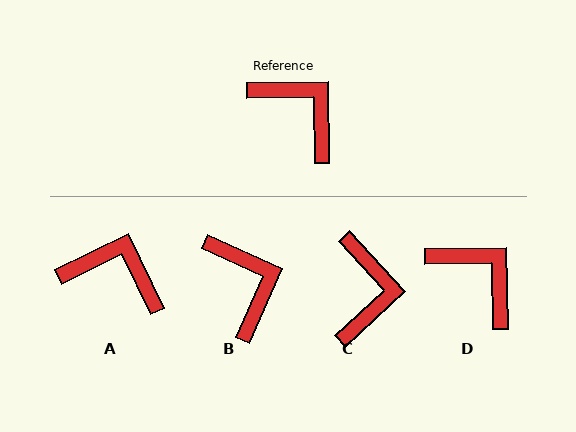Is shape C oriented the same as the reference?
No, it is off by about 48 degrees.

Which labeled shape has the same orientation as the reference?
D.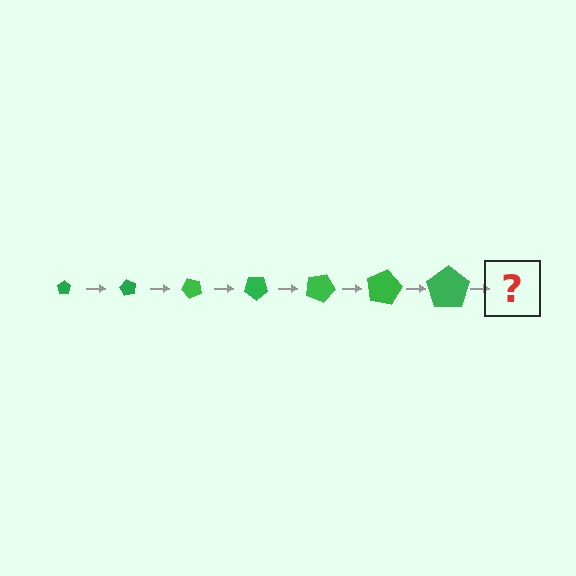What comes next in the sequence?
The next element should be a pentagon, larger than the previous one and rotated 420 degrees from the start.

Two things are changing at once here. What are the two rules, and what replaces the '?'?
The two rules are that the pentagon grows larger each step and it rotates 60 degrees each step. The '?' should be a pentagon, larger than the previous one and rotated 420 degrees from the start.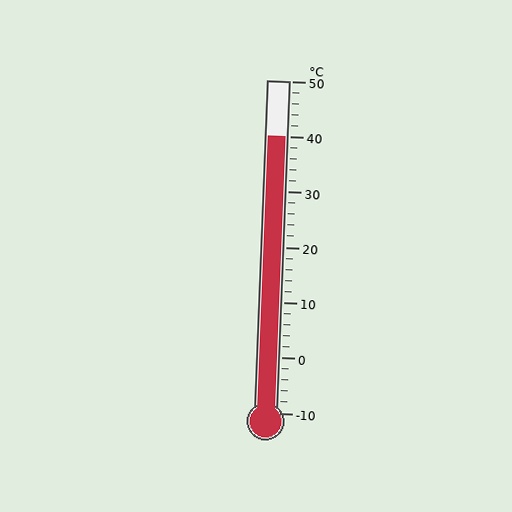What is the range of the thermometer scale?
The thermometer scale ranges from -10°C to 50°C.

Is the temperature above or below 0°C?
The temperature is above 0°C.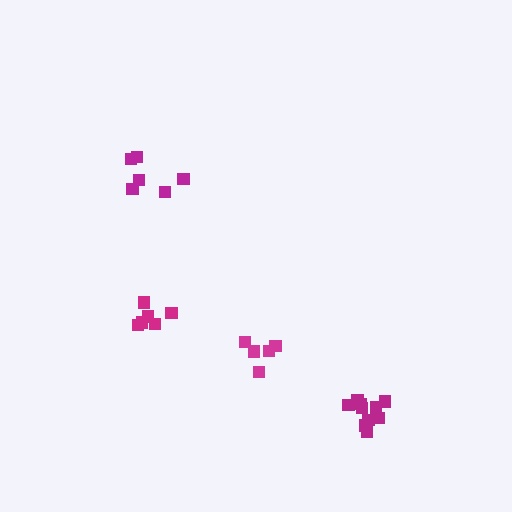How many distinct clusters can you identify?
There are 4 distinct clusters.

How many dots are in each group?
Group 1: 5 dots, Group 2: 6 dots, Group 3: 6 dots, Group 4: 11 dots (28 total).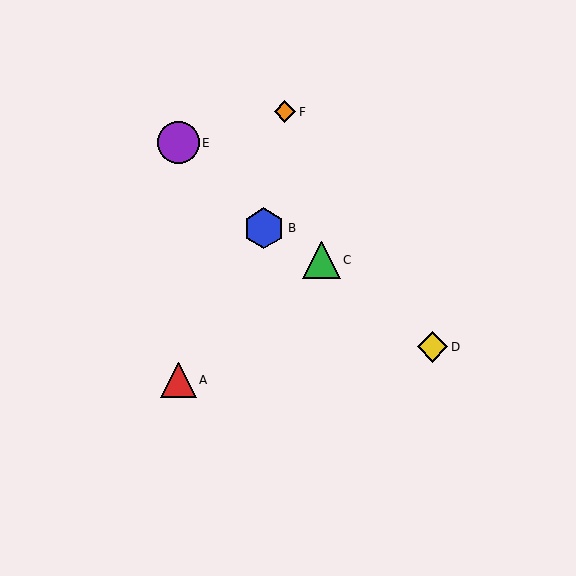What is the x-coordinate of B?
Object B is at x≈264.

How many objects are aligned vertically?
2 objects (A, E) are aligned vertically.